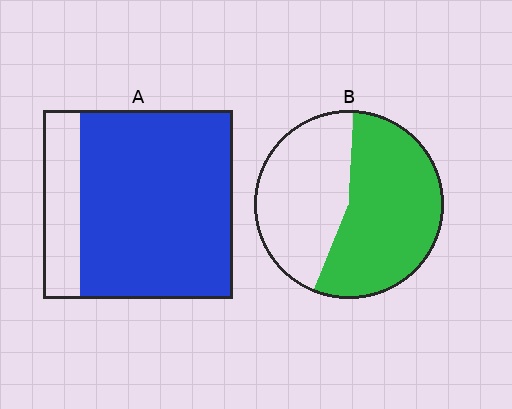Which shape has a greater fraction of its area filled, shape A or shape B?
Shape A.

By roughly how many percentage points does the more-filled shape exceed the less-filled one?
By roughly 25 percentage points (A over B).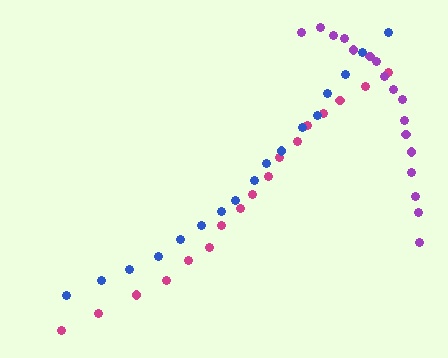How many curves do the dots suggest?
There are 3 distinct paths.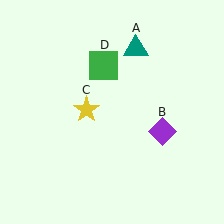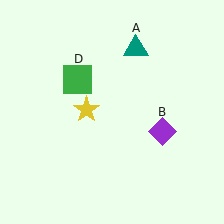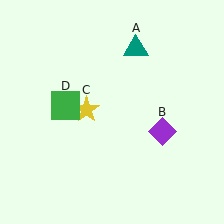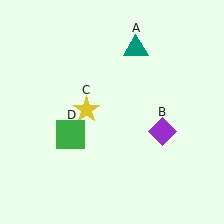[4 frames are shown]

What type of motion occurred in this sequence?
The green square (object D) rotated counterclockwise around the center of the scene.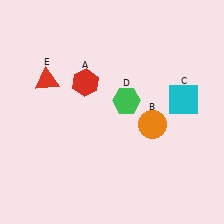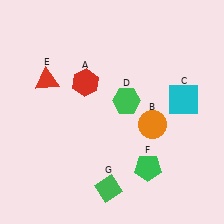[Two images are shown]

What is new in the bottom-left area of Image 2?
A green diamond (G) was added in the bottom-left area of Image 2.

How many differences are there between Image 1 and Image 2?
There are 2 differences between the two images.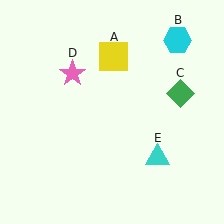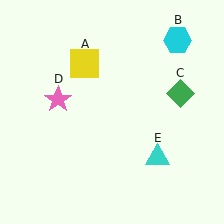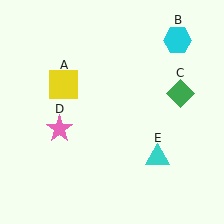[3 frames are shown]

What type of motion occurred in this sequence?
The yellow square (object A), pink star (object D) rotated counterclockwise around the center of the scene.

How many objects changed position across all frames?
2 objects changed position: yellow square (object A), pink star (object D).